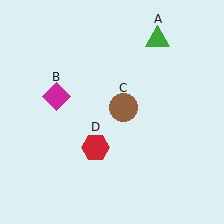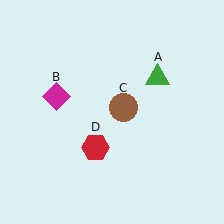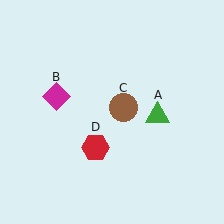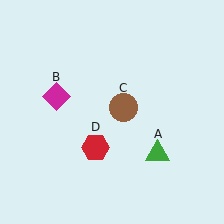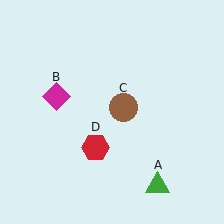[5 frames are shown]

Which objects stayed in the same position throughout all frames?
Magenta diamond (object B) and brown circle (object C) and red hexagon (object D) remained stationary.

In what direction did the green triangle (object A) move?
The green triangle (object A) moved down.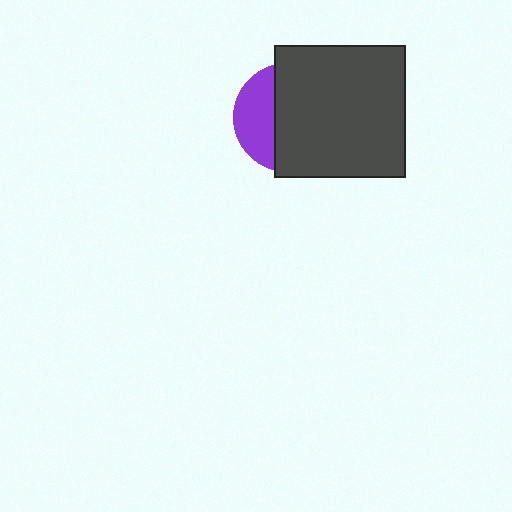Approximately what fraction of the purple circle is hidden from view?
Roughly 66% of the purple circle is hidden behind the dark gray square.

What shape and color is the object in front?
The object in front is a dark gray square.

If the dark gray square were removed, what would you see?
You would see the complete purple circle.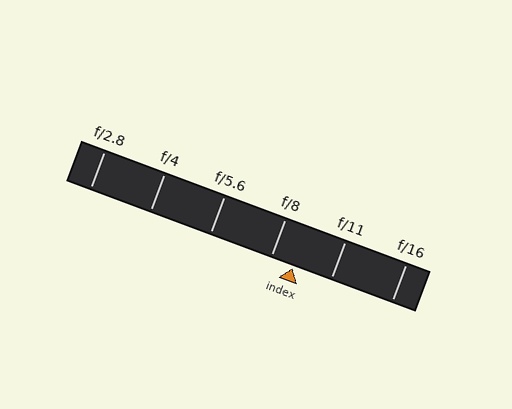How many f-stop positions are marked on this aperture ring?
There are 6 f-stop positions marked.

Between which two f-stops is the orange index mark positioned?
The index mark is between f/8 and f/11.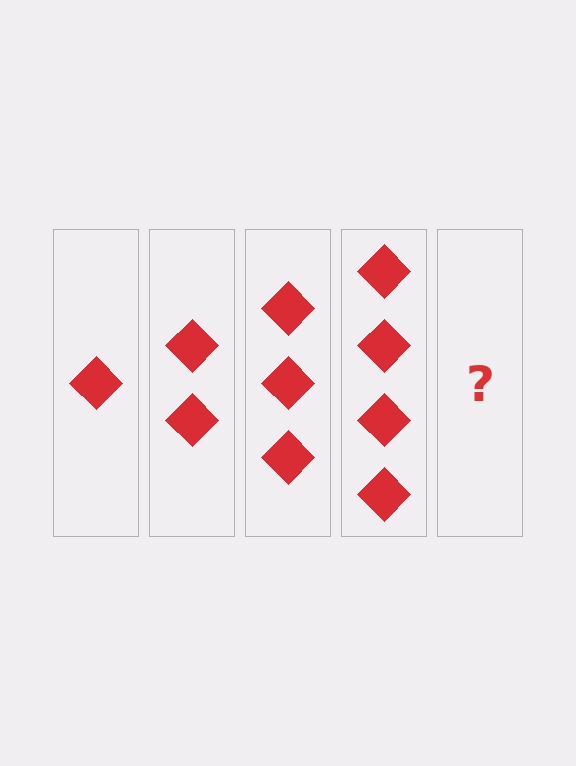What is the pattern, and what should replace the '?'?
The pattern is that each step adds one more diamond. The '?' should be 5 diamonds.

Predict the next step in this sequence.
The next step is 5 diamonds.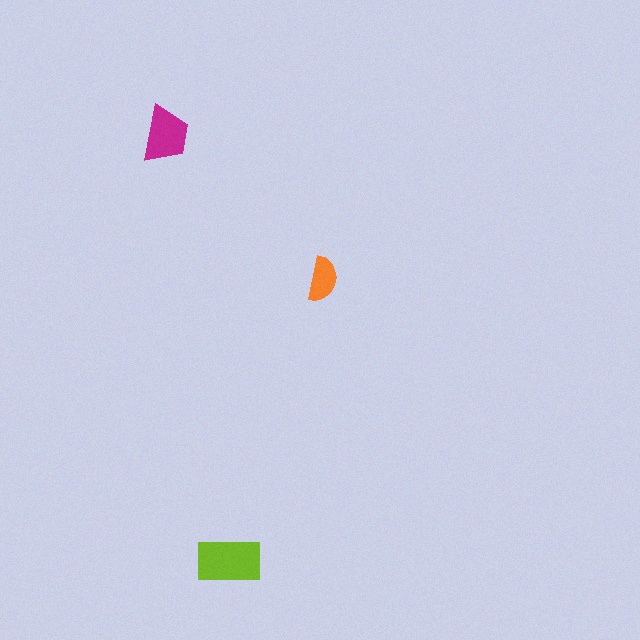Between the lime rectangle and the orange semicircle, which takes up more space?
The lime rectangle.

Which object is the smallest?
The orange semicircle.